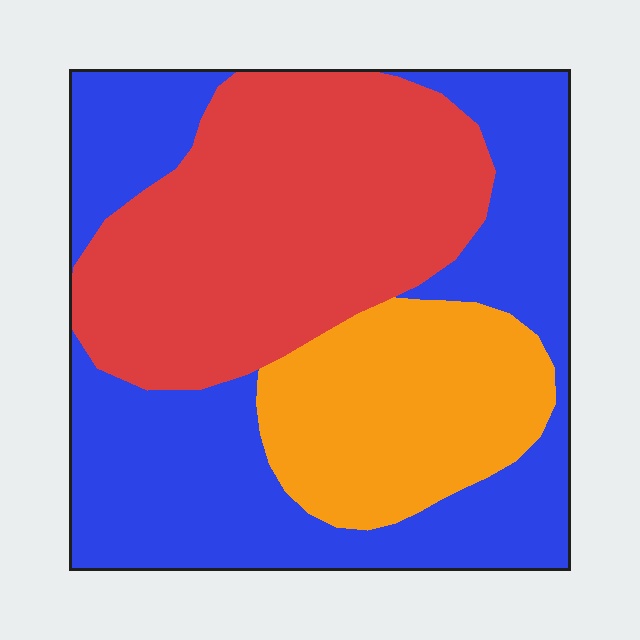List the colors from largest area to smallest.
From largest to smallest: blue, red, orange.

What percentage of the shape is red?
Red covers 36% of the shape.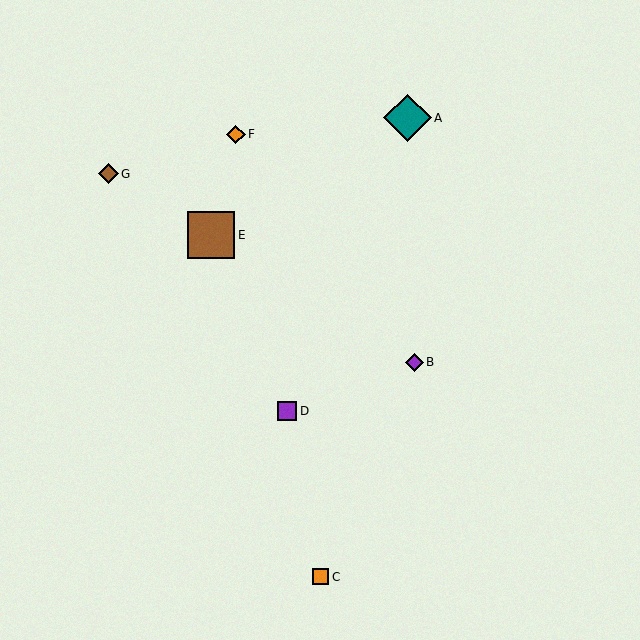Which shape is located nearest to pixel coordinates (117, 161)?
The brown diamond (labeled G) at (108, 174) is nearest to that location.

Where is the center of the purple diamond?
The center of the purple diamond is at (414, 362).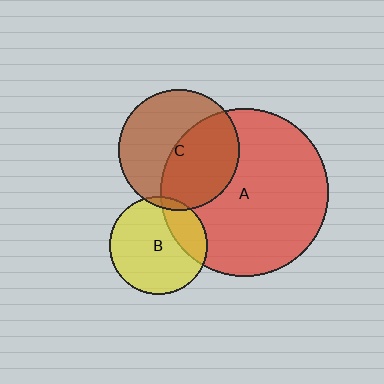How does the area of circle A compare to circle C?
Approximately 1.9 times.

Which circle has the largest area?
Circle A (red).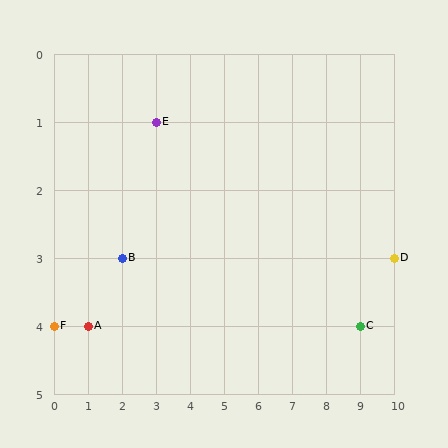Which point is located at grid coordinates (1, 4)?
Point A is at (1, 4).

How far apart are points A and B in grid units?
Points A and B are 1 column and 1 row apart (about 1.4 grid units diagonally).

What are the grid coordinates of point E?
Point E is at grid coordinates (3, 1).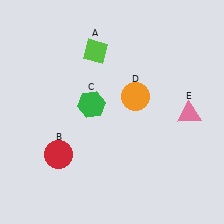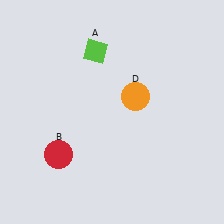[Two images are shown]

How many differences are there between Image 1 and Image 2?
There are 2 differences between the two images.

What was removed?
The green hexagon (C), the pink triangle (E) were removed in Image 2.